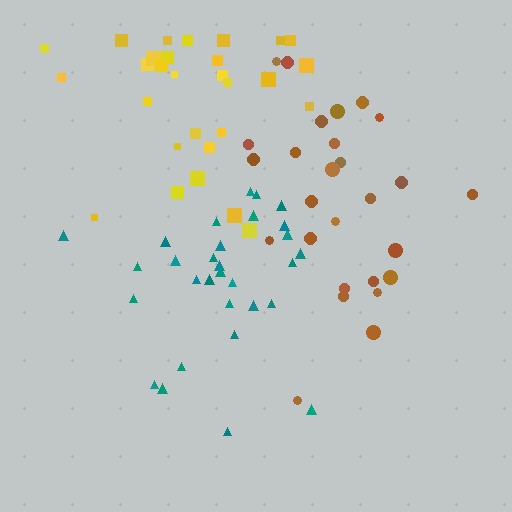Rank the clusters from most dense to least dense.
teal, brown, yellow.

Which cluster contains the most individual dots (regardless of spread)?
Teal (30).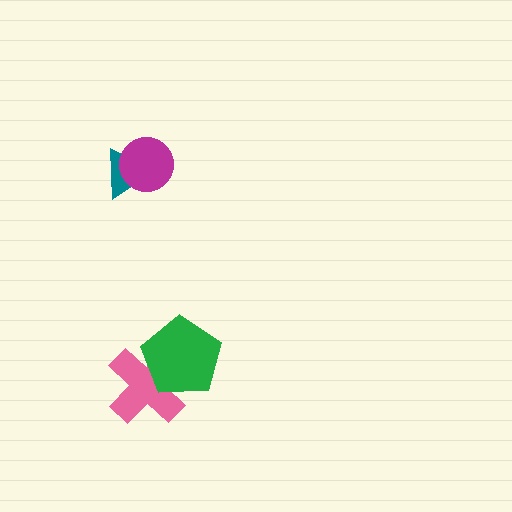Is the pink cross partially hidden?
Yes, it is partially covered by another shape.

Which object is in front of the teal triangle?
The magenta circle is in front of the teal triangle.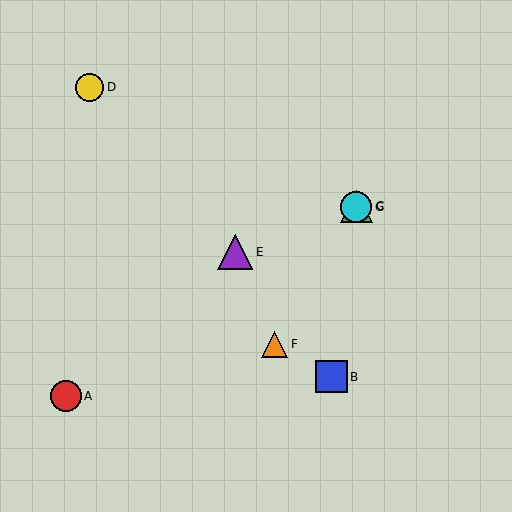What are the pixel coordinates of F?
Object F is at (275, 344).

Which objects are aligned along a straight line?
Objects C, E, G are aligned along a straight line.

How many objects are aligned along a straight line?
3 objects (C, E, G) are aligned along a straight line.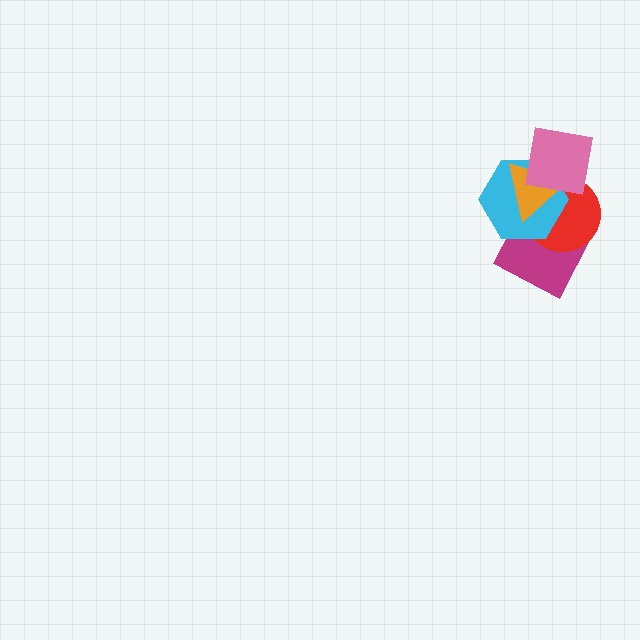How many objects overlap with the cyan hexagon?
4 objects overlap with the cyan hexagon.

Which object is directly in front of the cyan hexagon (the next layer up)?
The orange triangle is directly in front of the cyan hexagon.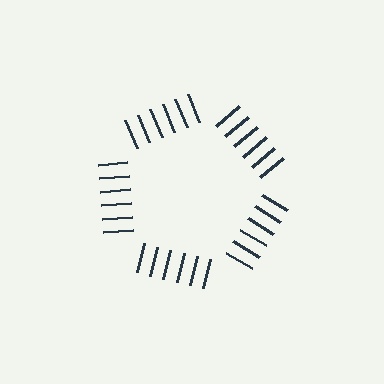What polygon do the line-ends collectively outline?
An illusory pentagon — the line segments terminate on its edges but no continuous stroke is drawn.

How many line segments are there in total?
30 — 6 along each of the 5 edges.